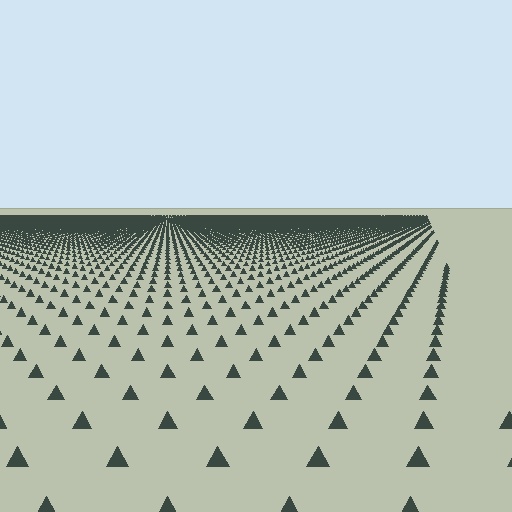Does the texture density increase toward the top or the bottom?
Density increases toward the top.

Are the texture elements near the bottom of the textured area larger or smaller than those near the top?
Larger. Near the bottom, elements are closer to the viewer and appear at a bigger on-screen size.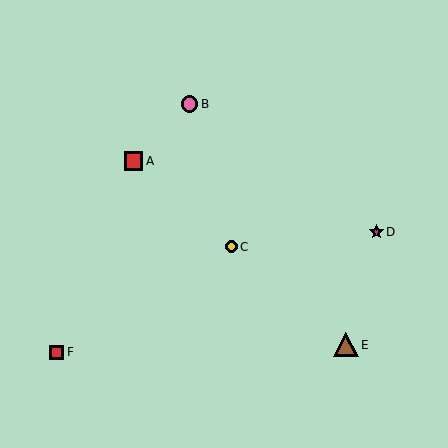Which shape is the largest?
The brown triangle (labeled E) is the largest.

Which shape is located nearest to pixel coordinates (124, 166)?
The red square (labeled A) at (134, 161) is nearest to that location.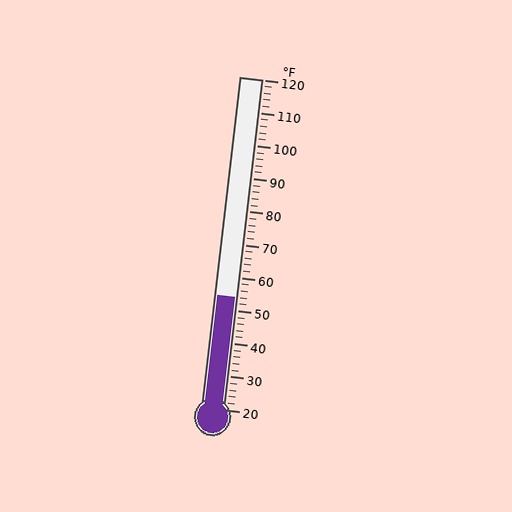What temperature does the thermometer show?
The thermometer shows approximately 54°F.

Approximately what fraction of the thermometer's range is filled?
The thermometer is filled to approximately 35% of its range.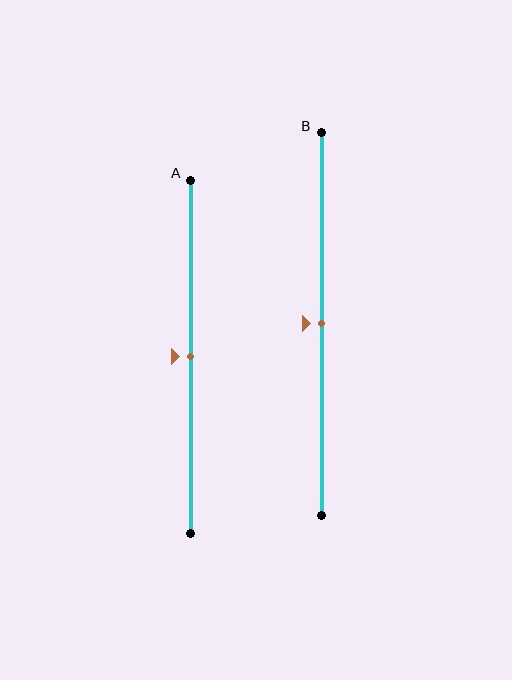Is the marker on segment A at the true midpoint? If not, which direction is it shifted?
Yes, the marker on segment A is at the true midpoint.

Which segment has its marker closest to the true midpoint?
Segment A has its marker closest to the true midpoint.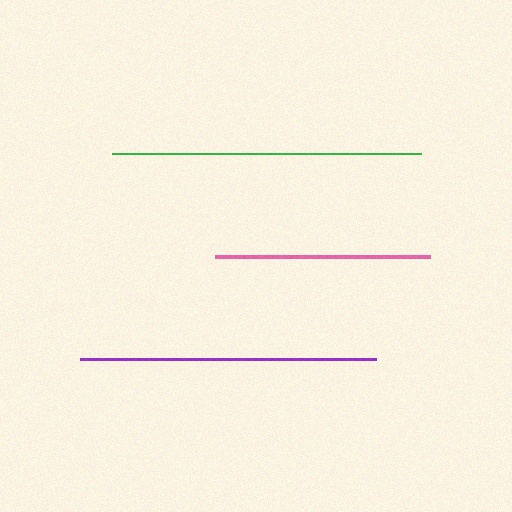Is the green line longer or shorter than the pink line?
The green line is longer than the pink line.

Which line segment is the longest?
The green line is the longest at approximately 309 pixels.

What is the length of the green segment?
The green segment is approximately 309 pixels long.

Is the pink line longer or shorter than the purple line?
The purple line is longer than the pink line.